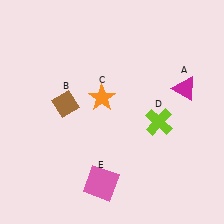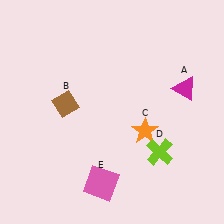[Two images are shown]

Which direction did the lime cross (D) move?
The lime cross (D) moved down.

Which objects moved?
The objects that moved are: the orange star (C), the lime cross (D).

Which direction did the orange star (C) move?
The orange star (C) moved right.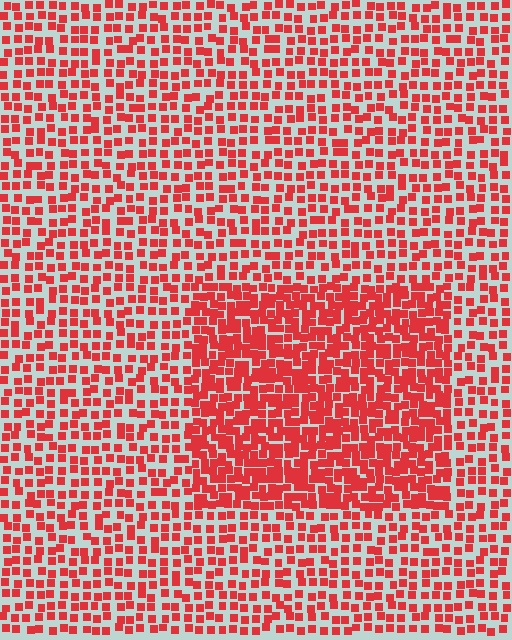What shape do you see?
I see a rectangle.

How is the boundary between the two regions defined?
The boundary is defined by a change in element density (approximately 1.8x ratio). All elements are the same color, size, and shape.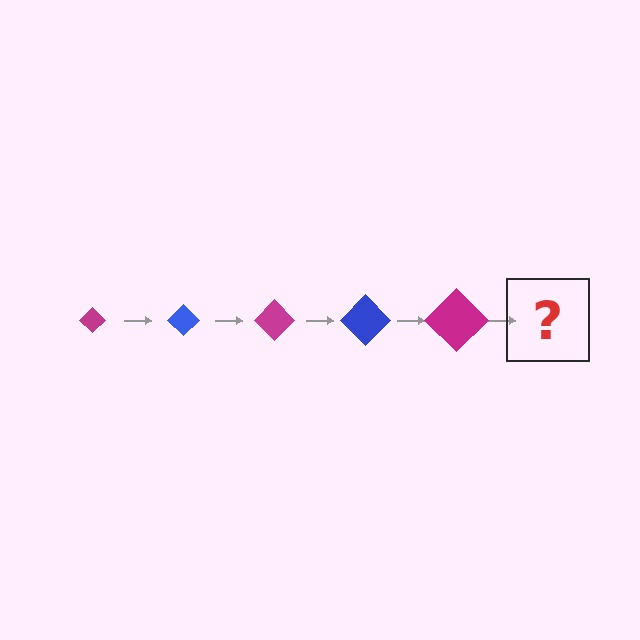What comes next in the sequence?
The next element should be a blue diamond, larger than the previous one.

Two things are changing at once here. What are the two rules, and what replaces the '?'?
The two rules are that the diamond grows larger each step and the color cycles through magenta and blue. The '?' should be a blue diamond, larger than the previous one.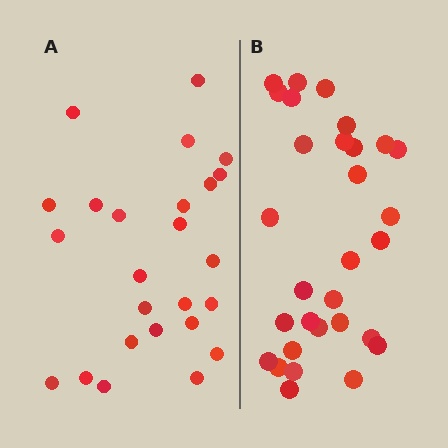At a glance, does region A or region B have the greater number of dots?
Region B (the right region) has more dots.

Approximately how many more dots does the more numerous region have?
Region B has about 5 more dots than region A.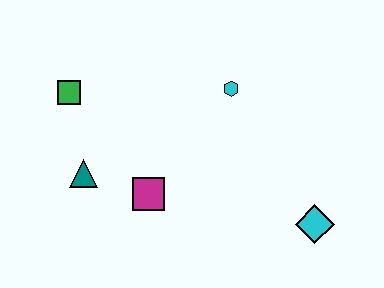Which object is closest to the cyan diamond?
The cyan hexagon is closest to the cyan diamond.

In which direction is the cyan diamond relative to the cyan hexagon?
The cyan diamond is below the cyan hexagon.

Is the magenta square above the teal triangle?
No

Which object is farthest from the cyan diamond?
The green square is farthest from the cyan diamond.